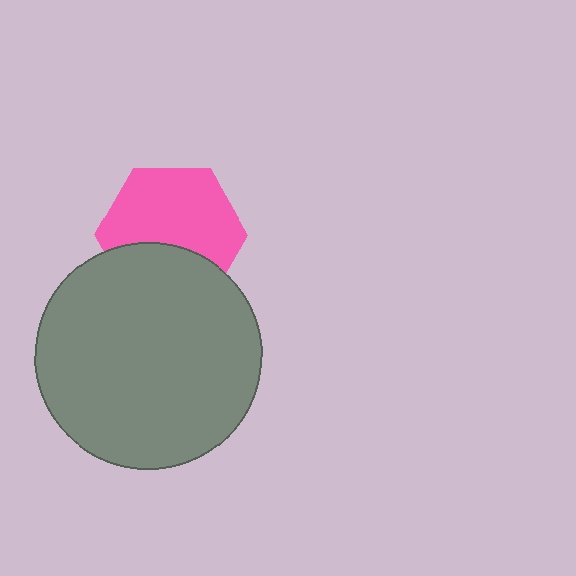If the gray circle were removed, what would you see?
You would see the complete pink hexagon.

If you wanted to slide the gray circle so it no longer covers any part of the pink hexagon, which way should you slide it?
Slide it down — that is the most direct way to separate the two shapes.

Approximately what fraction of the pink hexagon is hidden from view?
Roughly 35% of the pink hexagon is hidden behind the gray circle.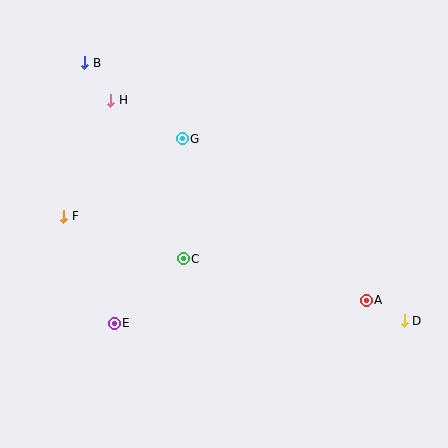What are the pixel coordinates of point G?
Point G is at (182, 139).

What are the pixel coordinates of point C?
Point C is at (183, 259).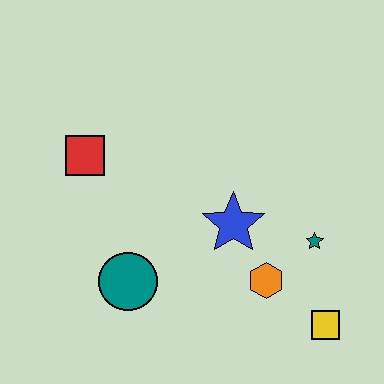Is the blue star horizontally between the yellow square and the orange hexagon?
No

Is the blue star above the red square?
No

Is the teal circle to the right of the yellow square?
No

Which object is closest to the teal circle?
The blue star is closest to the teal circle.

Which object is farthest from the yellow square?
The red square is farthest from the yellow square.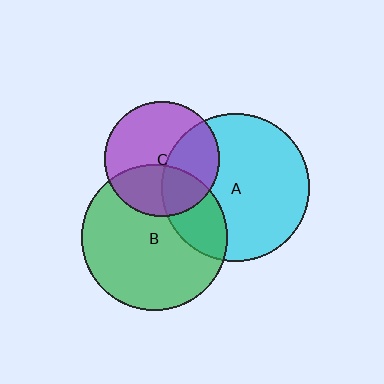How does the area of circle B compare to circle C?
Approximately 1.6 times.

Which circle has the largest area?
Circle A (cyan).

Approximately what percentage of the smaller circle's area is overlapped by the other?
Approximately 35%.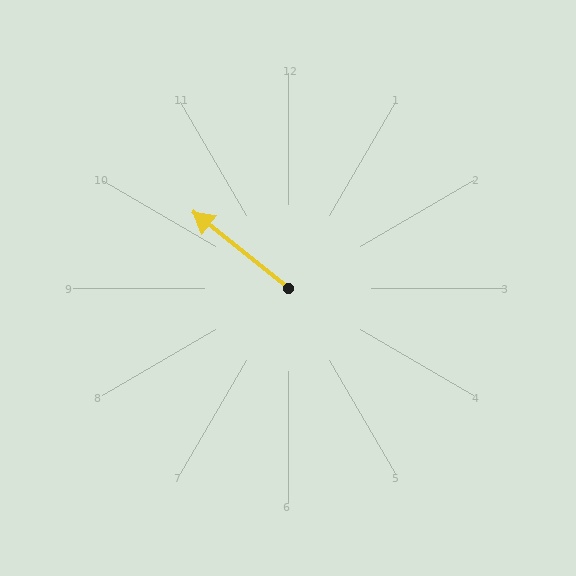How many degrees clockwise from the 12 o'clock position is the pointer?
Approximately 309 degrees.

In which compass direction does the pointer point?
Northwest.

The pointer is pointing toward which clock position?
Roughly 10 o'clock.